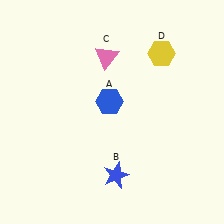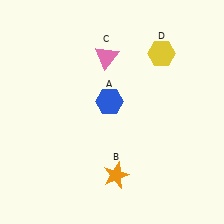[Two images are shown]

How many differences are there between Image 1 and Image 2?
There is 1 difference between the two images.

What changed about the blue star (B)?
In Image 1, B is blue. In Image 2, it changed to orange.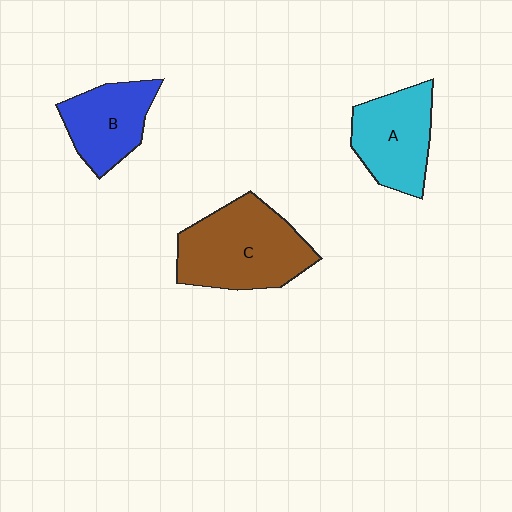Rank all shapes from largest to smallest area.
From largest to smallest: C (brown), A (cyan), B (blue).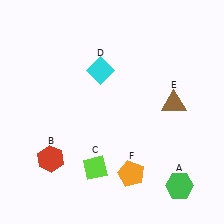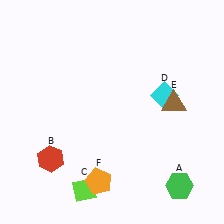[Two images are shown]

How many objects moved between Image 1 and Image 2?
3 objects moved between the two images.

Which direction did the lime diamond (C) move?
The lime diamond (C) moved down.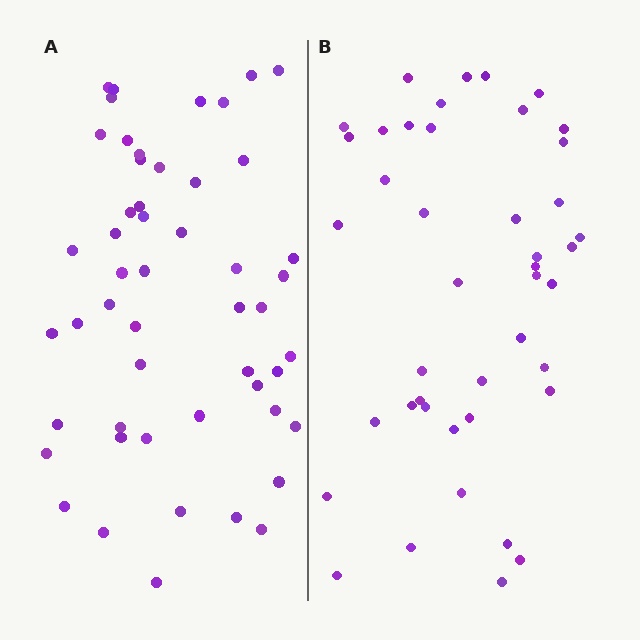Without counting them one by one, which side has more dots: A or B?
Region A (the left region) has more dots.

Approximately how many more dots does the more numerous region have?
Region A has roughly 8 or so more dots than region B.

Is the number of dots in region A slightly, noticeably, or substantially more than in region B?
Region A has only slightly more — the two regions are fairly close. The ratio is roughly 1.2 to 1.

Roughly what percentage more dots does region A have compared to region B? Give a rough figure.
About 20% more.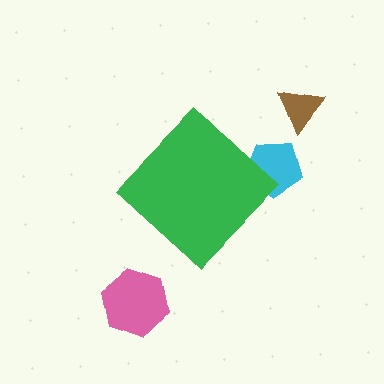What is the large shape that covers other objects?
A green diamond.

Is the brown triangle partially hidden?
No, the brown triangle is fully visible.